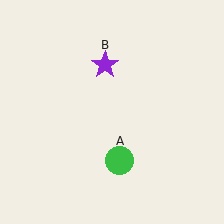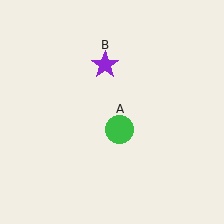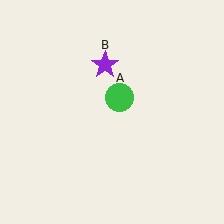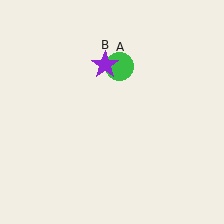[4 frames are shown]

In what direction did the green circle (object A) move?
The green circle (object A) moved up.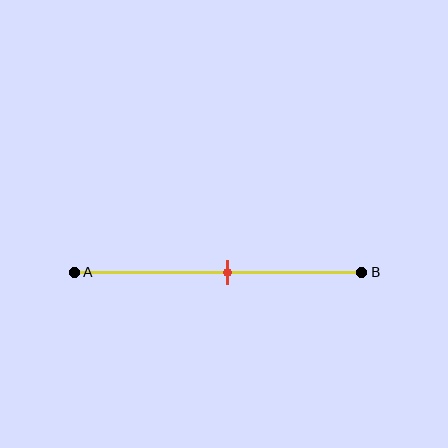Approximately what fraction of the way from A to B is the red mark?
The red mark is approximately 55% of the way from A to B.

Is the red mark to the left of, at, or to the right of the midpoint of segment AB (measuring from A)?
The red mark is to the right of the midpoint of segment AB.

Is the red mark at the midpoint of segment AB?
No, the mark is at about 55% from A, not at the 50% midpoint.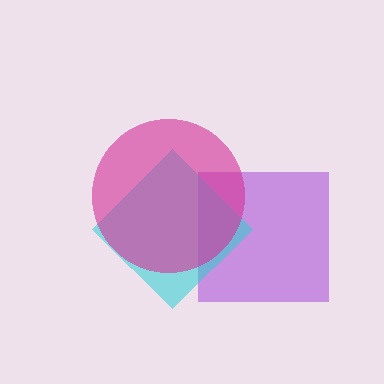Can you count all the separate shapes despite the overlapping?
Yes, there are 3 separate shapes.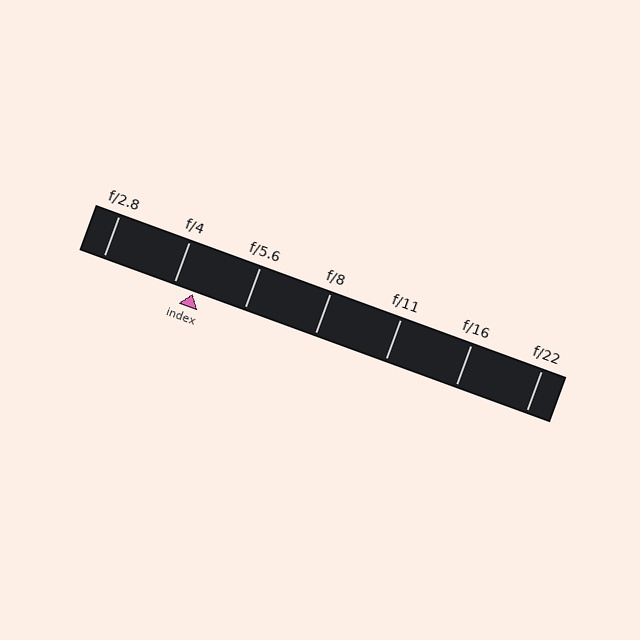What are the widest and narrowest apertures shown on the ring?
The widest aperture shown is f/2.8 and the narrowest is f/22.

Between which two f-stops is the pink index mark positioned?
The index mark is between f/4 and f/5.6.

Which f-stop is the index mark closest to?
The index mark is closest to f/4.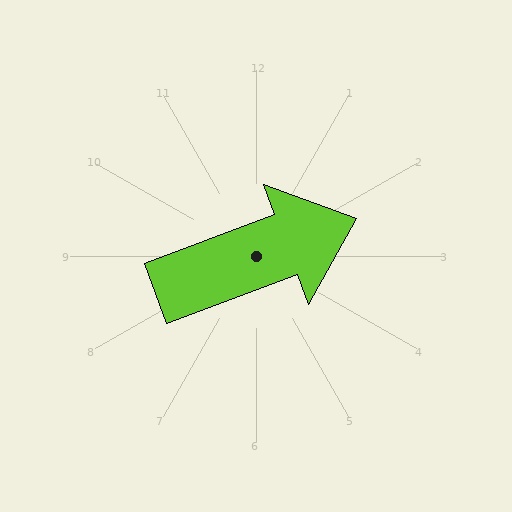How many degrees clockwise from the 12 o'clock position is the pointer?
Approximately 69 degrees.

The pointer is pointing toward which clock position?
Roughly 2 o'clock.